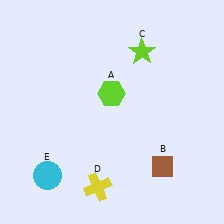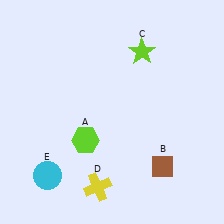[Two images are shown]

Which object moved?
The lime hexagon (A) moved down.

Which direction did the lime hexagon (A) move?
The lime hexagon (A) moved down.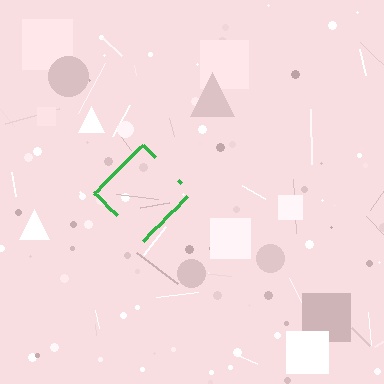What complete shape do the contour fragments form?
The contour fragments form a diamond.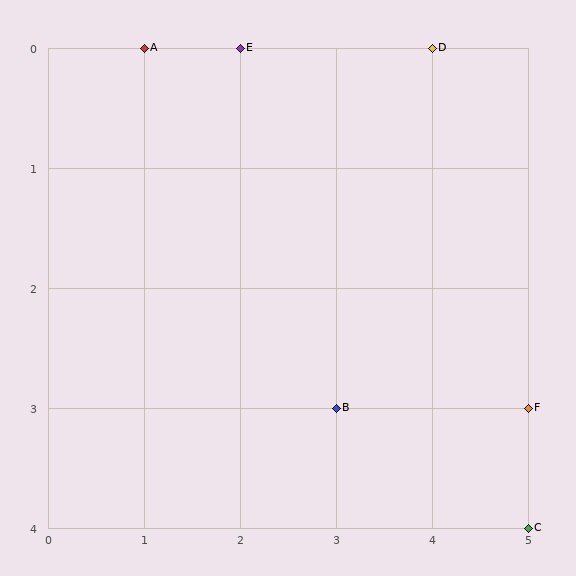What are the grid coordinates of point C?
Point C is at grid coordinates (5, 4).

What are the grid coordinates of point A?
Point A is at grid coordinates (1, 0).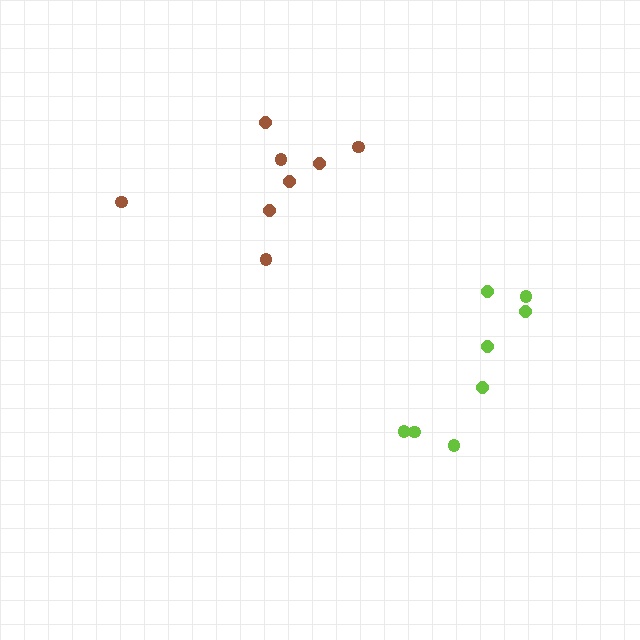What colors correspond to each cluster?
The clusters are colored: lime, brown.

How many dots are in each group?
Group 1: 8 dots, Group 2: 8 dots (16 total).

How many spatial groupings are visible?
There are 2 spatial groupings.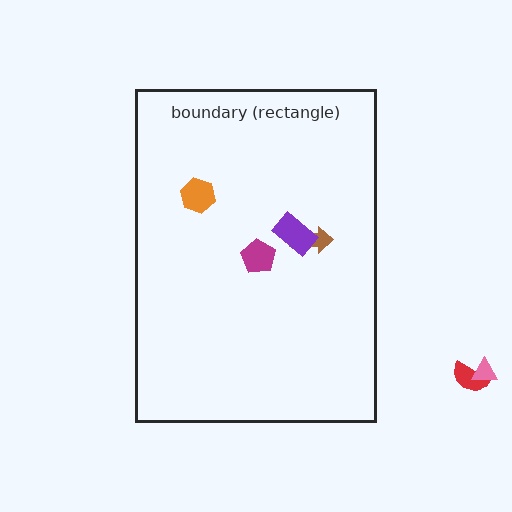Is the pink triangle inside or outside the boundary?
Outside.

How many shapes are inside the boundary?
4 inside, 2 outside.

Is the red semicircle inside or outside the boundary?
Outside.